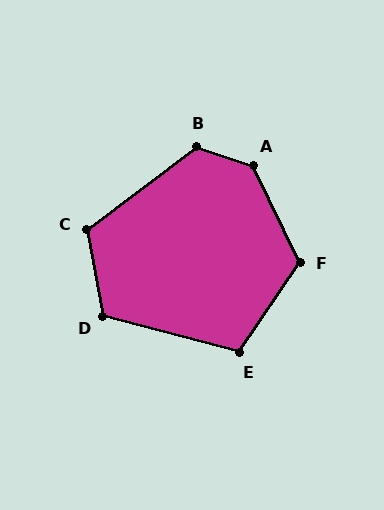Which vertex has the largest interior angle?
A, at approximately 134 degrees.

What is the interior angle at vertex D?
Approximately 115 degrees (obtuse).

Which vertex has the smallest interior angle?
E, at approximately 109 degrees.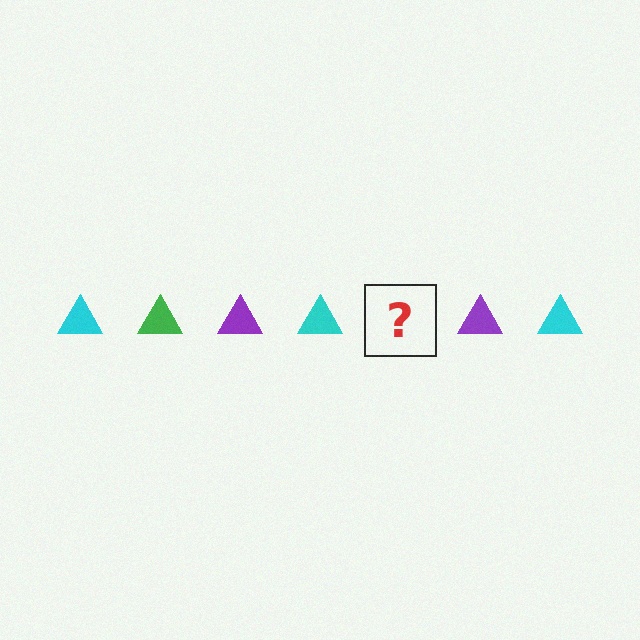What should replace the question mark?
The question mark should be replaced with a green triangle.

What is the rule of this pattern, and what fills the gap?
The rule is that the pattern cycles through cyan, green, purple triangles. The gap should be filled with a green triangle.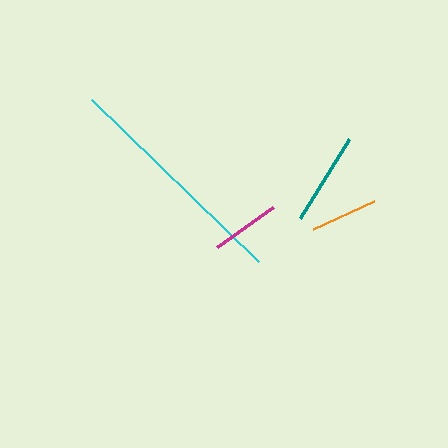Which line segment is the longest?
The cyan line is the longest at approximately 233 pixels.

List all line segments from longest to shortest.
From longest to shortest: cyan, teal, magenta, orange.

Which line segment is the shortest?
The orange line is the shortest at approximately 68 pixels.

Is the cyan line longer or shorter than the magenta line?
The cyan line is longer than the magenta line.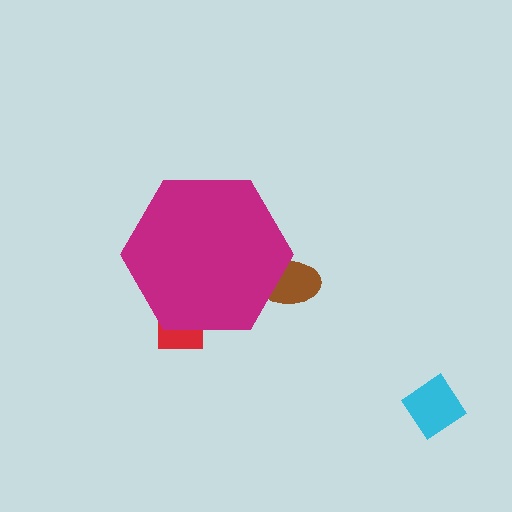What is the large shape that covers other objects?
A magenta hexagon.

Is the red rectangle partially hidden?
Yes, the red rectangle is partially hidden behind the magenta hexagon.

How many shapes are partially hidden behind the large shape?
2 shapes are partially hidden.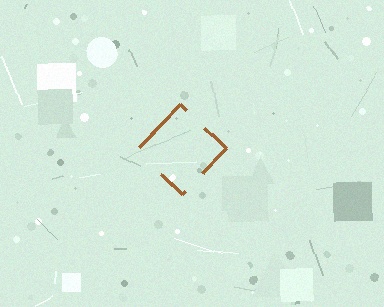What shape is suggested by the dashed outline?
The dashed outline suggests a diamond.